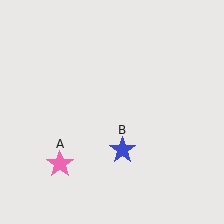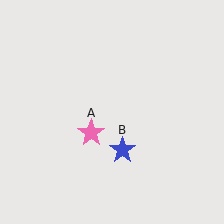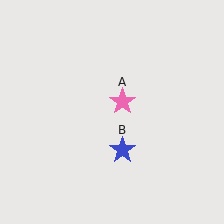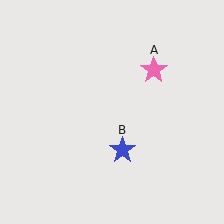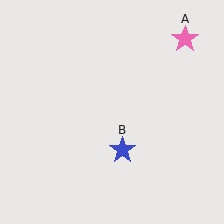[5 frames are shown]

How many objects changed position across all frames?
1 object changed position: pink star (object A).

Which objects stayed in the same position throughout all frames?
Blue star (object B) remained stationary.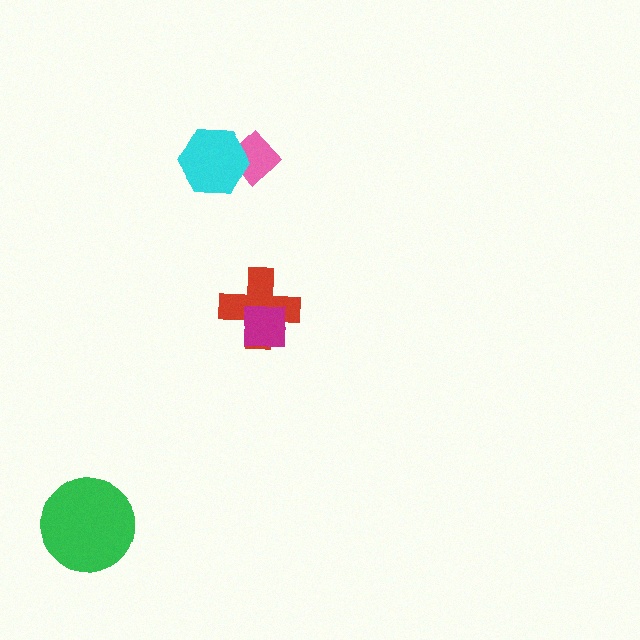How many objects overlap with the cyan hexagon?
1 object overlaps with the cyan hexagon.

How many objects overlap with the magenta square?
1 object overlaps with the magenta square.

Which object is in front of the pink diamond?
The cyan hexagon is in front of the pink diamond.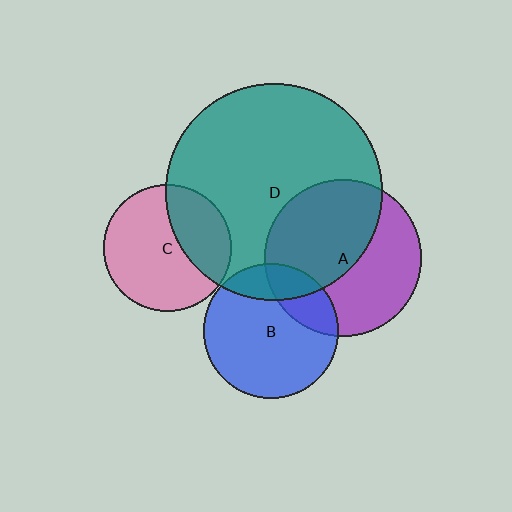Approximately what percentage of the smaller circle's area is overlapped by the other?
Approximately 50%.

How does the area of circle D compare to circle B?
Approximately 2.6 times.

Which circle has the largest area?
Circle D (teal).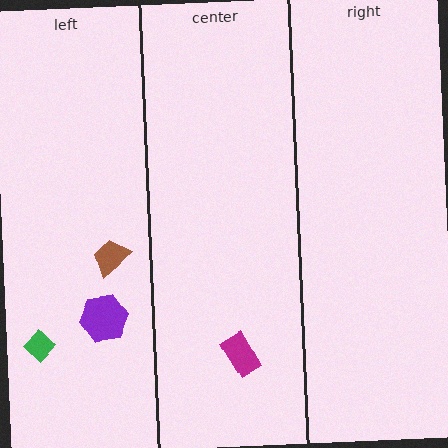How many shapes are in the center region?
1.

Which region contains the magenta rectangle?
The center region.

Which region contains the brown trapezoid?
The left region.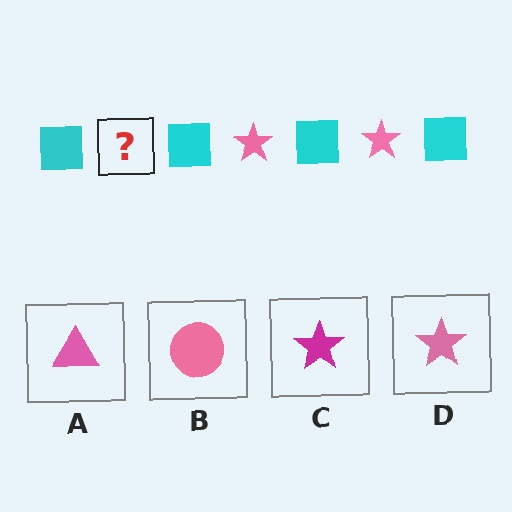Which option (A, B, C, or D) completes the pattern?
D.